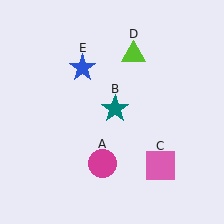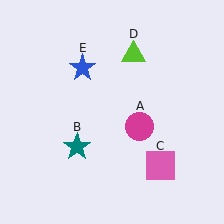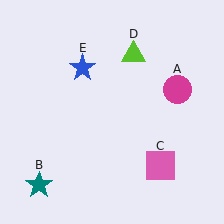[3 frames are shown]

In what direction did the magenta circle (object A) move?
The magenta circle (object A) moved up and to the right.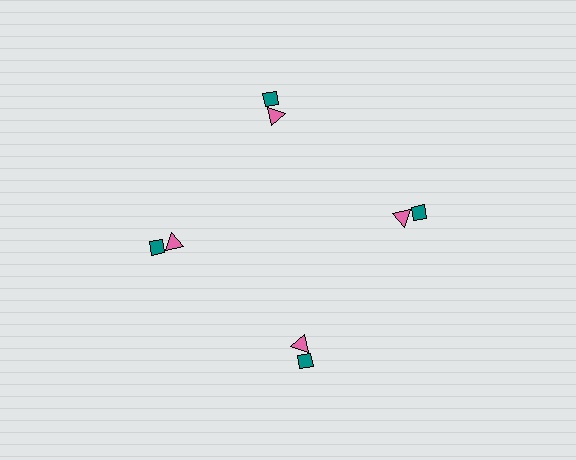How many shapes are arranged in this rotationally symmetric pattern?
There are 8 shapes, arranged in 4 groups of 2.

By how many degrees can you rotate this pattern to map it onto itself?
The pattern maps onto itself every 90 degrees of rotation.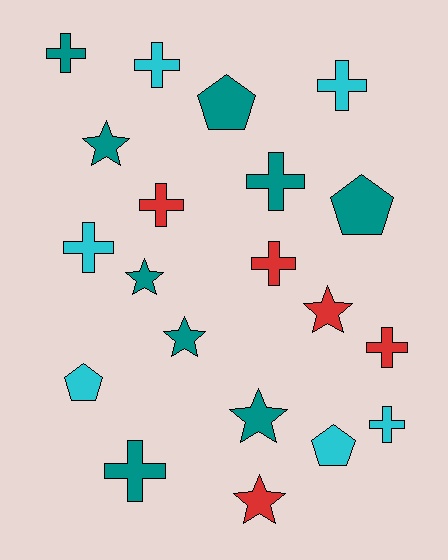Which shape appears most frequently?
Cross, with 10 objects.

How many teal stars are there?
There are 4 teal stars.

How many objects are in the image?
There are 20 objects.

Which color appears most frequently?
Teal, with 9 objects.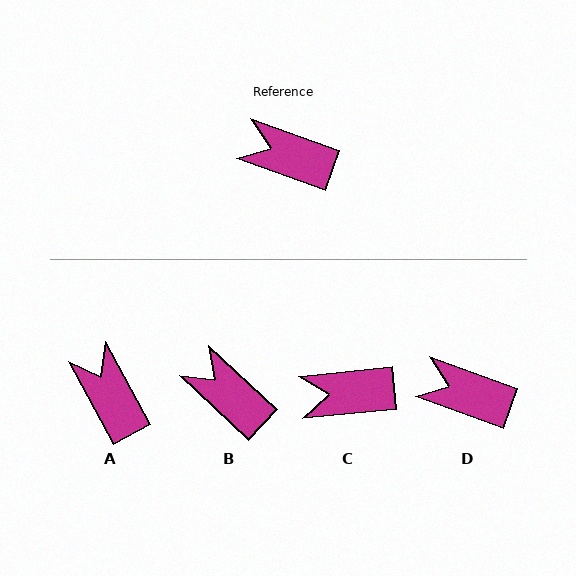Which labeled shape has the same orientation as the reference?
D.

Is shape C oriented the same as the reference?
No, it is off by about 25 degrees.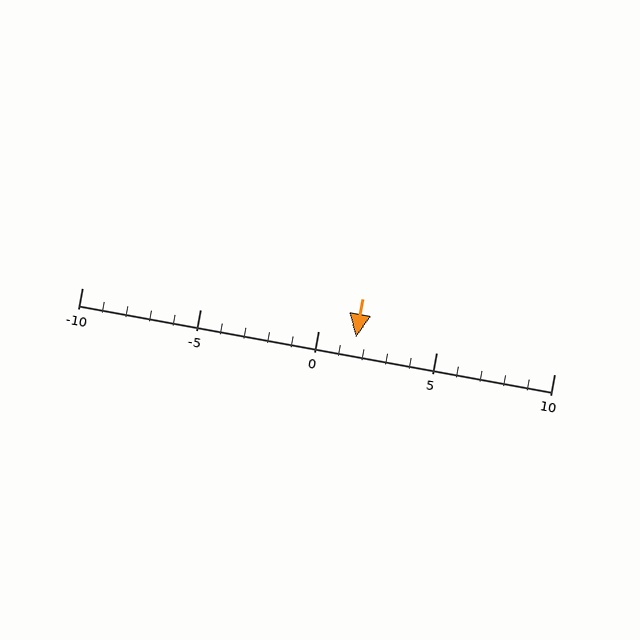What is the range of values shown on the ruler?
The ruler shows values from -10 to 10.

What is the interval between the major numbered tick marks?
The major tick marks are spaced 5 units apart.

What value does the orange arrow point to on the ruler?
The orange arrow points to approximately 2.